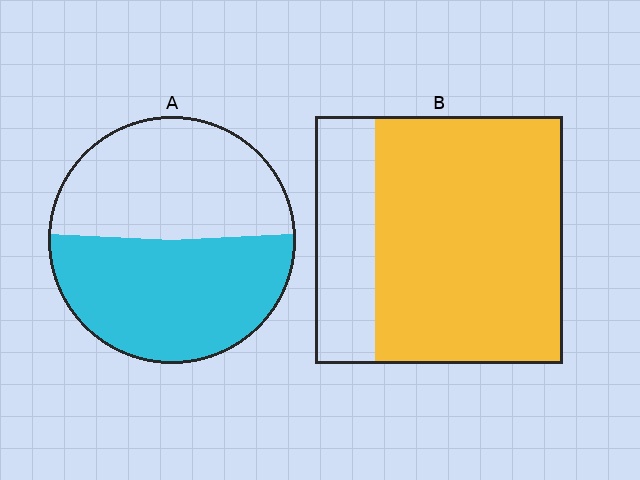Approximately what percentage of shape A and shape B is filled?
A is approximately 50% and B is approximately 75%.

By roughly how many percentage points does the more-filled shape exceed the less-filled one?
By roughly 25 percentage points (B over A).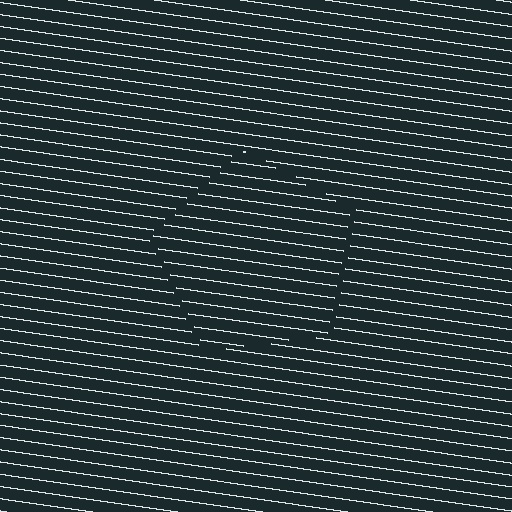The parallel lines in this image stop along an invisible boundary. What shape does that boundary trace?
An illusory pentagon. The interior of the shape contains the same grating, shifted by half a period — the contour is defined by the phase discontinuity where line-ends from the inner and outer gratings abut.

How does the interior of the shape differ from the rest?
The interior of the shape contains the same grating, shifted by half a period — the contour is defined by the phase discontinuity where line-ends from the inner and outer gratings abut.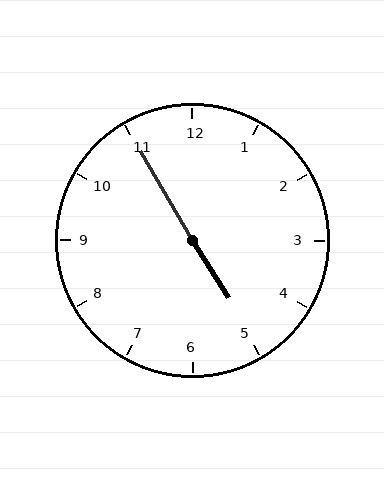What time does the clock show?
4:55.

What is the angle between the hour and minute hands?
Approximately 178 degrees.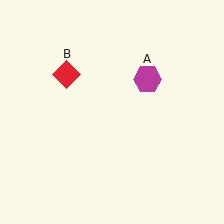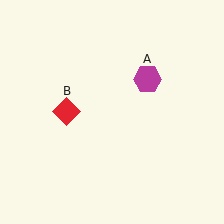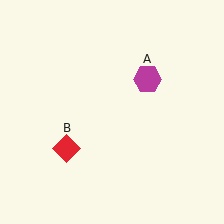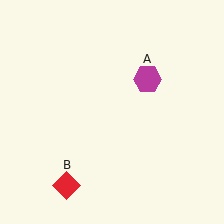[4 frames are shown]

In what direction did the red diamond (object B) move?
The red diamond (object B) moved down.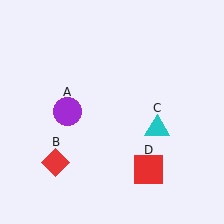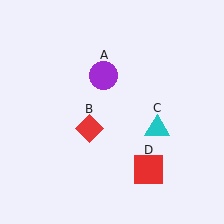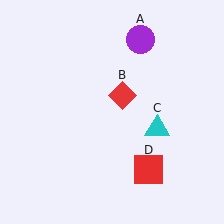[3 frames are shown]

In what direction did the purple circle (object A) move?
The purple circle (object A) moved up and to the right.